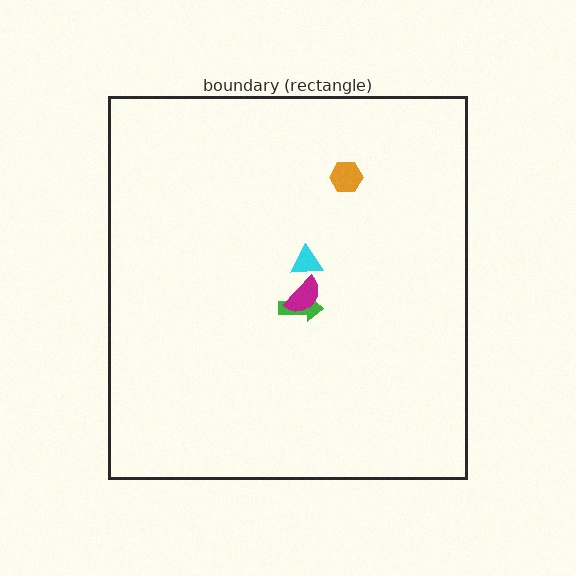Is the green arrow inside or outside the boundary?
Inside.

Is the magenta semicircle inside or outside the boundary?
Inside.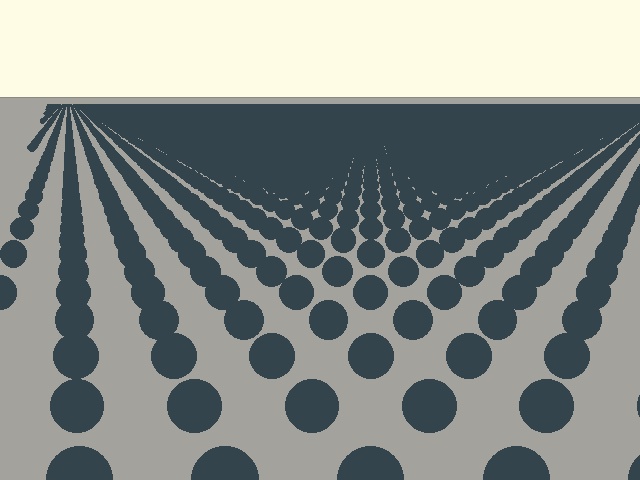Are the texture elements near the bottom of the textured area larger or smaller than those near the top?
Larger. Near the bottom, elements are closer to the viewer and appear at a bigger on-screen size.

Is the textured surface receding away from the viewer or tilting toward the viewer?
The surface is receding away from the viewer. Texture elements get smaller and denser toward the top.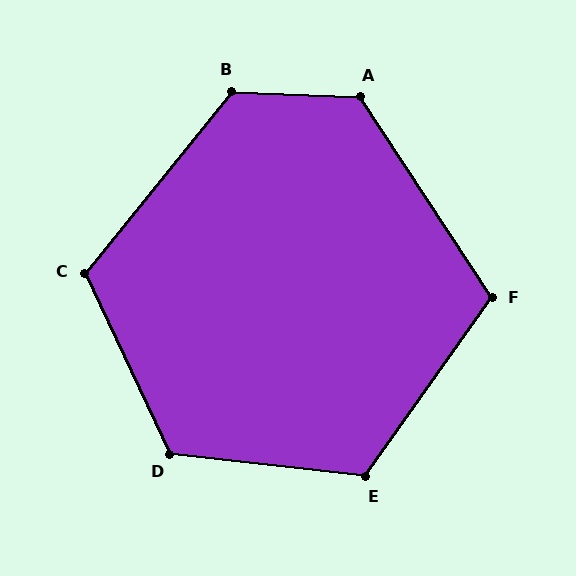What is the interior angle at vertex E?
Approximately 119 degrees (obtuse).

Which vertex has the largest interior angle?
B, at approximately 127 degrees.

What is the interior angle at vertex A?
Approximately 126 degrees (obtuse).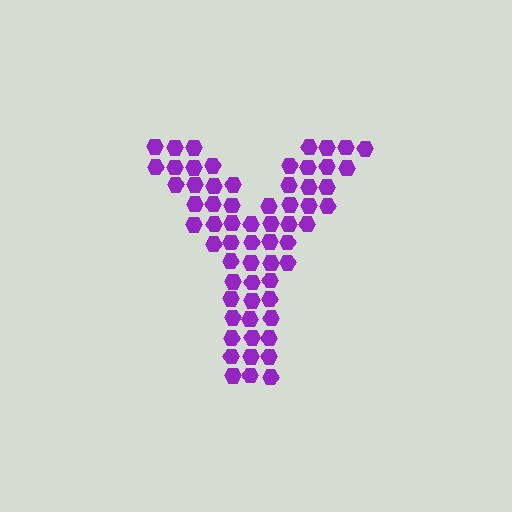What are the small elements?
The small elements are hexagons.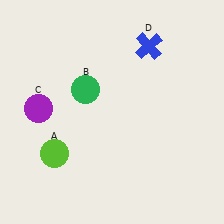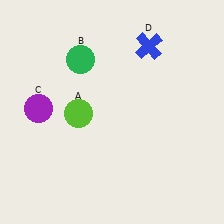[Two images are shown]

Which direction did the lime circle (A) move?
The lime circle (A) moved up.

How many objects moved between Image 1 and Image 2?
2 objects moved between the two images.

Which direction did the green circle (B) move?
The green circle (B) moved up.